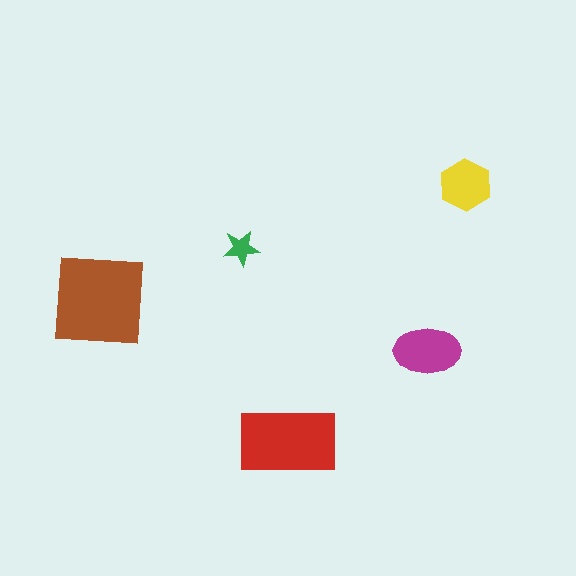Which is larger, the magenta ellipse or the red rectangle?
The red rectangle.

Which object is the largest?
The brown square.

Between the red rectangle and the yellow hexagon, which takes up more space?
The red rectangle.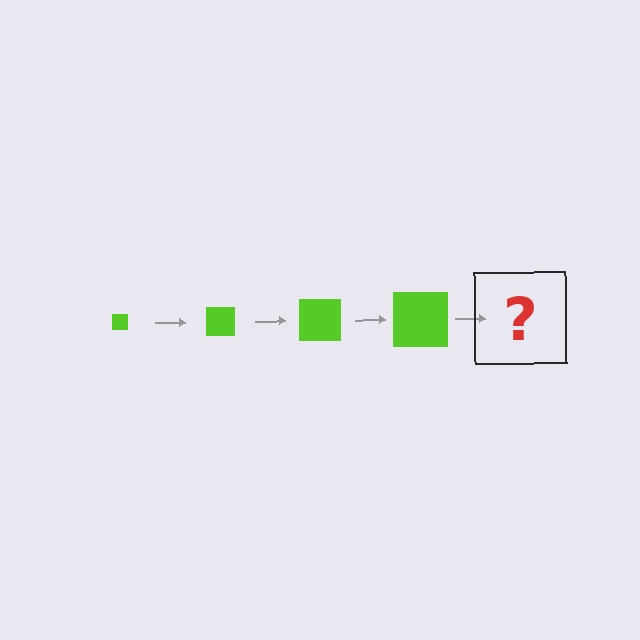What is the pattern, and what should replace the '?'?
The pattern is that the square gets progressively larger each step. The '?' should be a lime square, larger than the previous one.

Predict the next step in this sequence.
The next step is a lime square, larger than the previous one.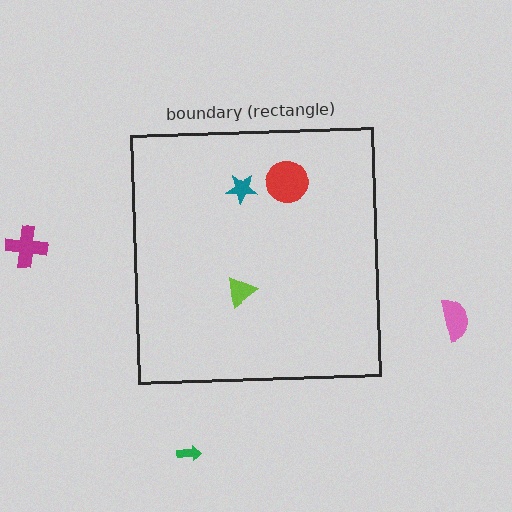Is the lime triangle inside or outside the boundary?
Inside.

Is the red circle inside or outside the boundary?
Inside.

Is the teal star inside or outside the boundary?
Inside.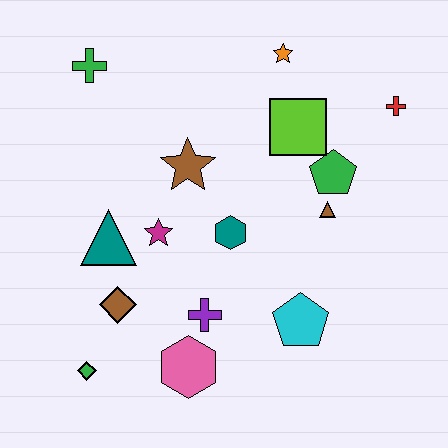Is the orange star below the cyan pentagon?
No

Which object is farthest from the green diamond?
The red cross is farthest from the green diamond.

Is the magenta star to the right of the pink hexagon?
No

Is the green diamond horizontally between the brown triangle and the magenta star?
No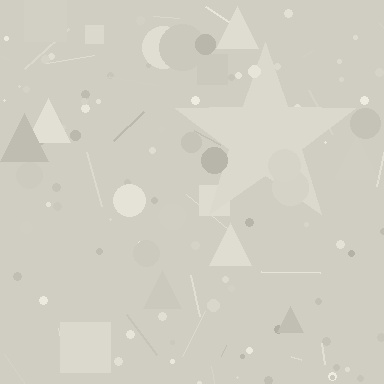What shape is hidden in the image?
A star is hidden in the image.